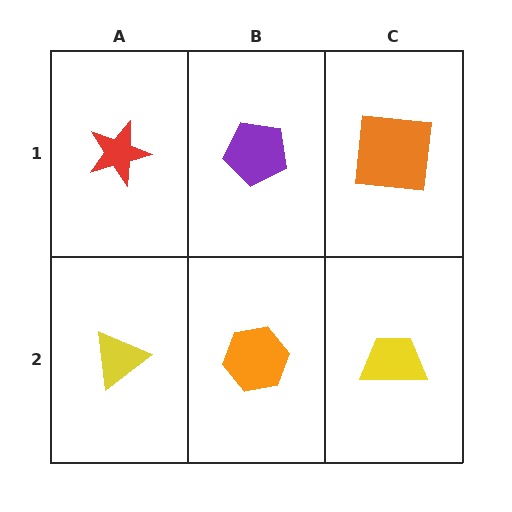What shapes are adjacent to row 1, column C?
A yellow trapezoid (row 2, column C), a purple pentagon (row 1, column B).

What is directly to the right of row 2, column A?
An orange hexagon.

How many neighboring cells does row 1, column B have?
3.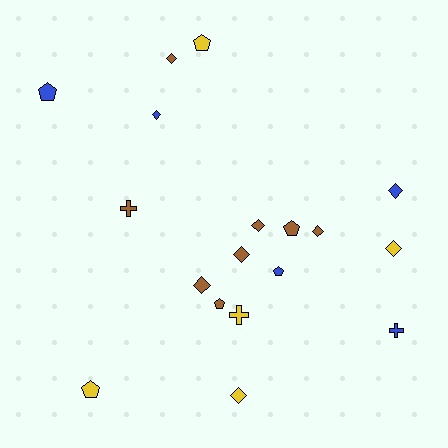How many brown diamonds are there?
There are 5 brown diamonds.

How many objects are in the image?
There are 18 objects.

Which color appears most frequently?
Brown, with 8 objects.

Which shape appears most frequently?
Diamond, with 9 objects.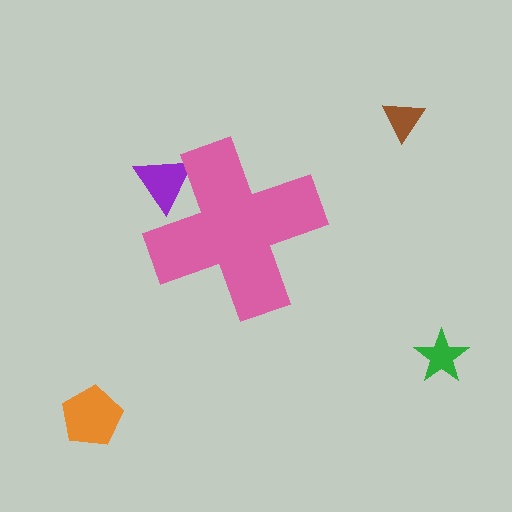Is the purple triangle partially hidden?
Yes, the purple triangle is partially hidden behind the pink cross.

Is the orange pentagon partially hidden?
No, the orange pentagon is fully visible.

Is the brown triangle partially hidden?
No, the brown triangle is fully visible.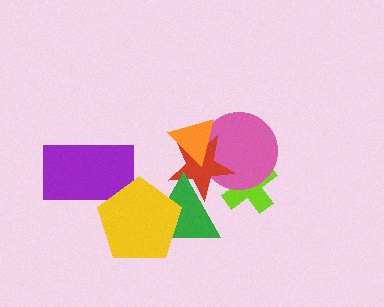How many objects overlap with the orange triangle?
2 objects overlap with the orange triangle.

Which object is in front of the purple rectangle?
The yellow pentagon is in front of the purple rectangle.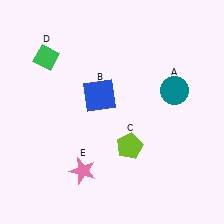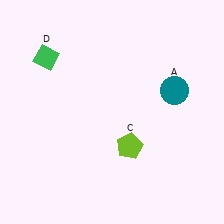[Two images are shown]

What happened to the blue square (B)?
The blue square (B) was removed in Image 2. It was in the top-left area of Image 1.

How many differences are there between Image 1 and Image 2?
There are 2 differences between the two images.